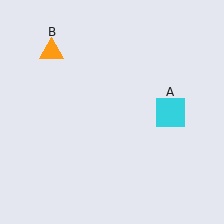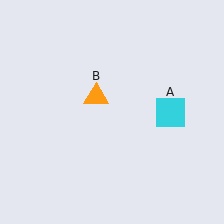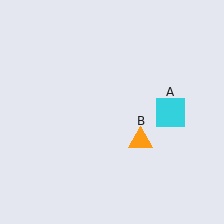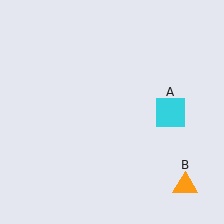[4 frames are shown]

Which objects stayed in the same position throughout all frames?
Cyan square (object A) remained stationary.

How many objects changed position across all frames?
1 object changed position: orange triangle (object B).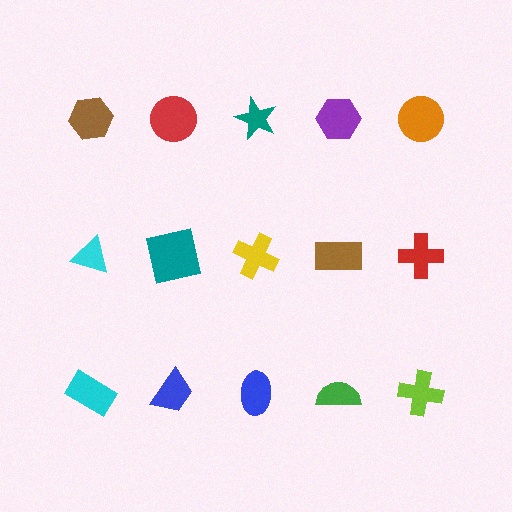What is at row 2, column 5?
A red cross.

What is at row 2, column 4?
A brown rectangle.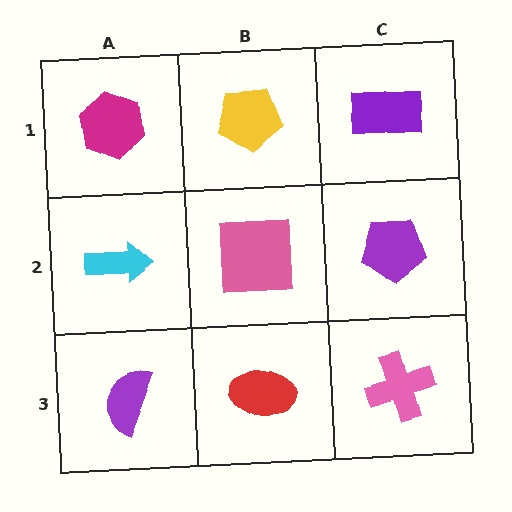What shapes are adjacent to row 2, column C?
A purple rectangle (row 1, column C), a pink cross (row 3, column C), a pink square (row 2, column B).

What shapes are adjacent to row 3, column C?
A purple pentagon (row 2, column C), a red ellipse (row 3, column B).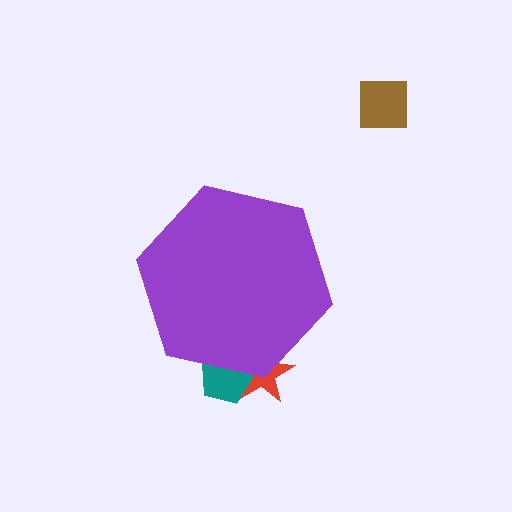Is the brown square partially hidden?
No, the brown square is fully visible.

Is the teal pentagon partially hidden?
Yes, the teal pentagon is partially hidden behind the purple hexagon.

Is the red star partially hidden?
Yes, the red star is partially hidden behind the purple hexagon.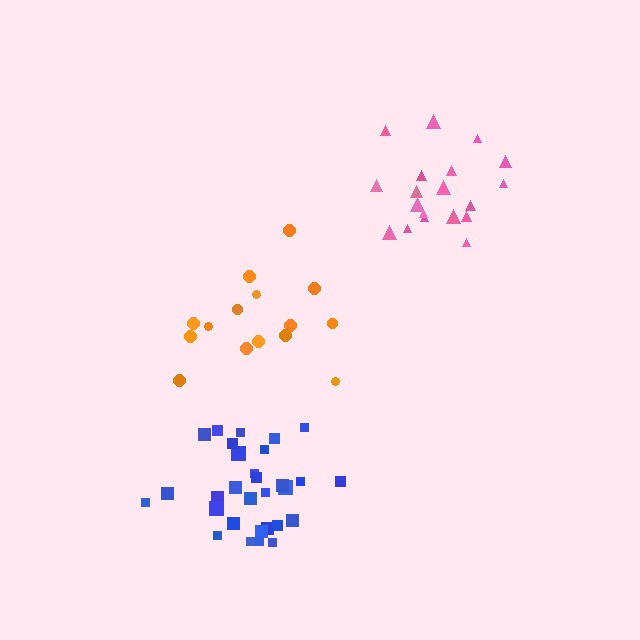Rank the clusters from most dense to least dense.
blue, pink, orange.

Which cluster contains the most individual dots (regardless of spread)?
Blue (32).